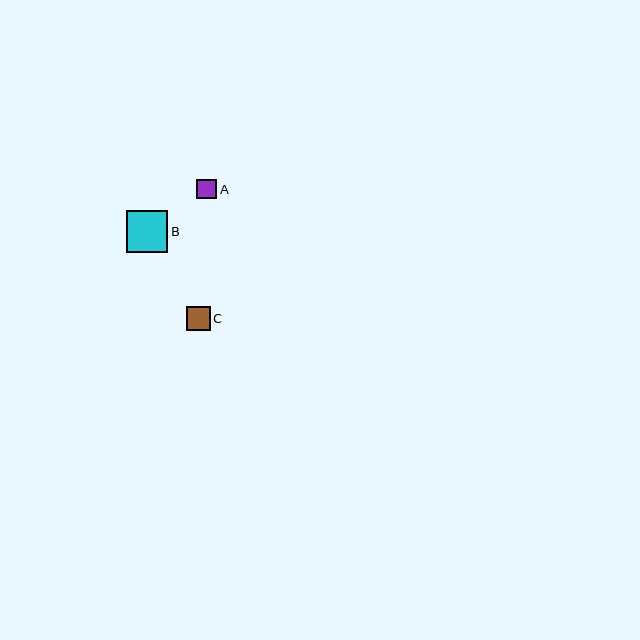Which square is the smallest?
Square A is the smallest with a size of approximately 20 pixels.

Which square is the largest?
Square B is the largest with a size of approximately 42 pixels.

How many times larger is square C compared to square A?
Square C is approximately 1.2 times the size of square A.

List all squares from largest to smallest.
From largest to smallest: B, C, A.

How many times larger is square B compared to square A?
Square B is approximately 2.1 times the size of square A.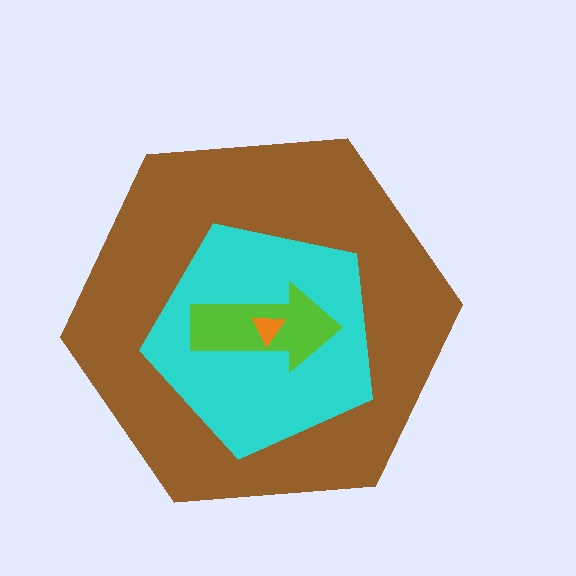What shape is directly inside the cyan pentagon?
The lime arrow.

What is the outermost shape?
The brown hexagon.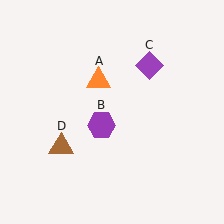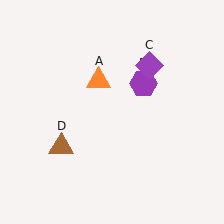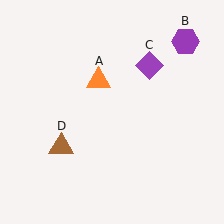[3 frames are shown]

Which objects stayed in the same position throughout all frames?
Orange triangle (object A) and purple diamond (object C) and brown triangle (object D) remained stationary.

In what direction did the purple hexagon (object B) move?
The purple hexagon (object B) moved up and to the right.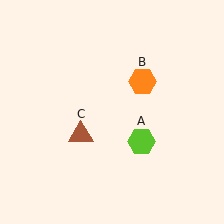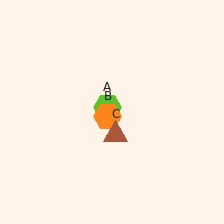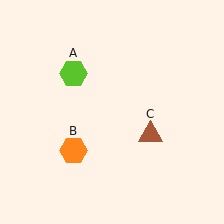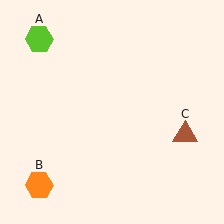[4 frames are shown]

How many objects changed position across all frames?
3 objects changed position: lime hexagon (object A), orange hexagon (object B), brown triangle (object C).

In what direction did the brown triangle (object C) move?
The brown triangle (object C) moved right.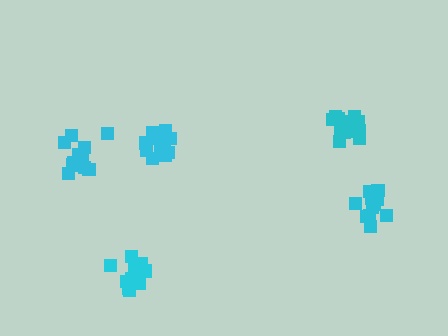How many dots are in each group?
Group 1: 12 dots, Group 2: 16 dots, Group 3: 11 dots, Group 4: 12 dots, Group 5: 15 dots (66 total).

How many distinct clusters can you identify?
There are 5 distinct clusters.